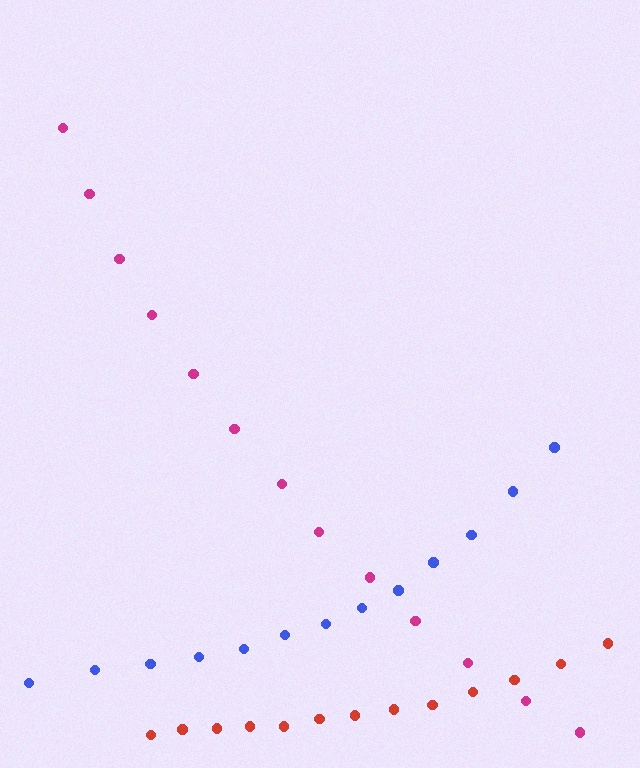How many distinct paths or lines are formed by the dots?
There are 3 distinct paths.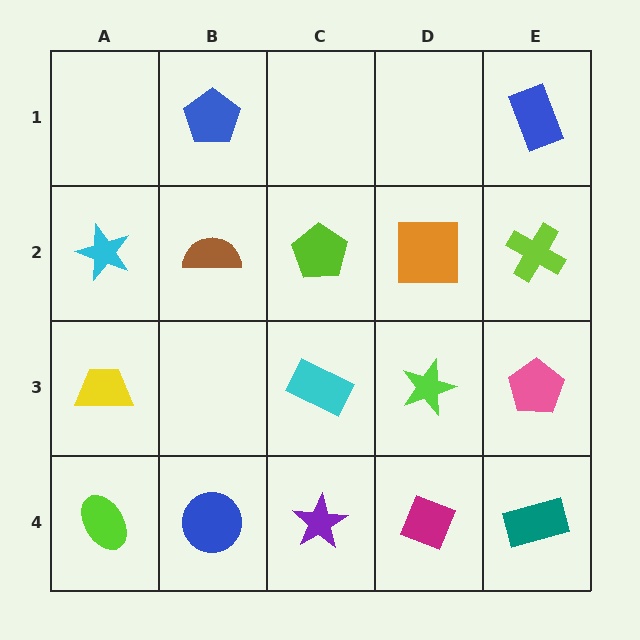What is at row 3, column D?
A lime star.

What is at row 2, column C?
A lime pentagon.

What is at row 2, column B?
A brown semicircle.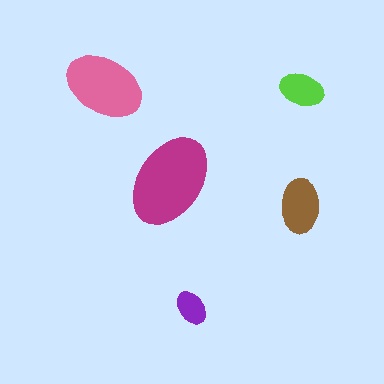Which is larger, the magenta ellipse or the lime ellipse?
The magenta one.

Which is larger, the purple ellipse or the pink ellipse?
The pink one.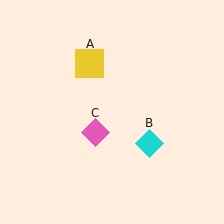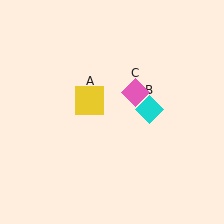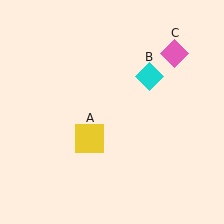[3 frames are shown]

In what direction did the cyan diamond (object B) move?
The cyan diamond (object B) moved up.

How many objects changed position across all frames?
3 objects changed position: yellow square (object A), cyan diamond (object B), pink diamond (object C).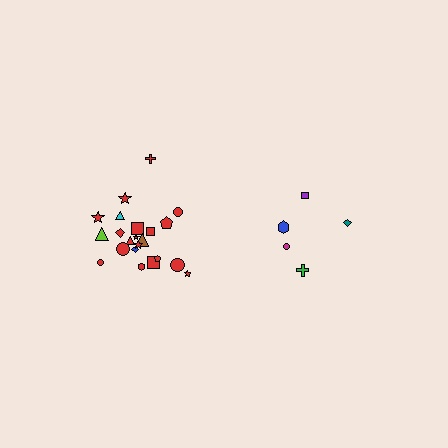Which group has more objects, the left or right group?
The left group.